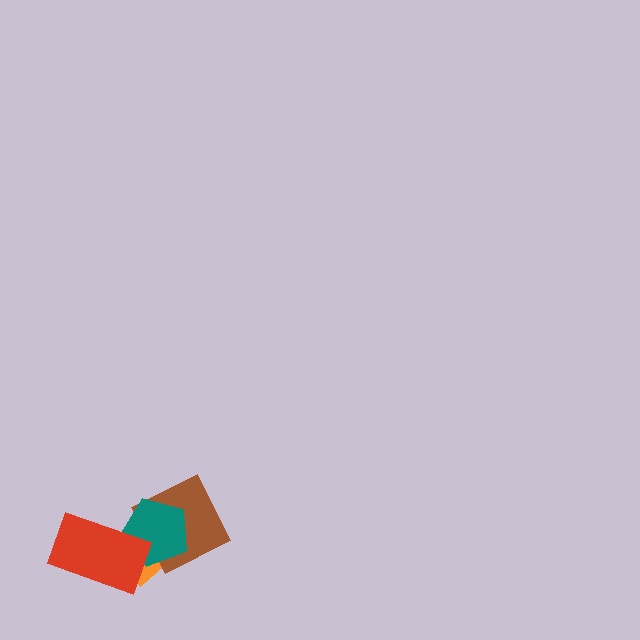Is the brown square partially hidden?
Yes, it is partially covered by another shape.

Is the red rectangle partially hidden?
No, no other shape covers it.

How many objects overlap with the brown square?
2 objects overlap with the brown square.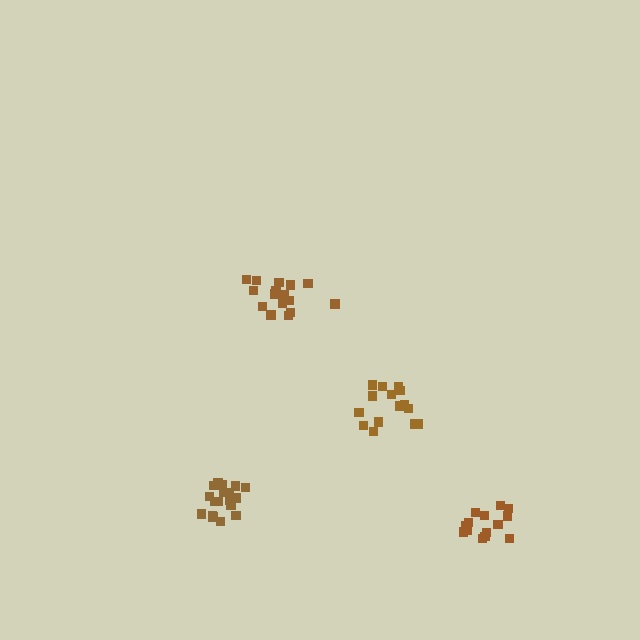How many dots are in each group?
Group 1: 16 dots, Group 2: 14 dots, Group 3: 15 dots, Group 4: 20 dots (65 total).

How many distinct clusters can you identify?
There are 4 distinct clusters.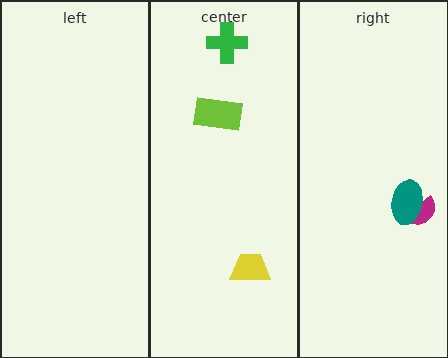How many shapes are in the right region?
2.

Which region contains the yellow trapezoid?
The center region.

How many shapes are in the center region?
3.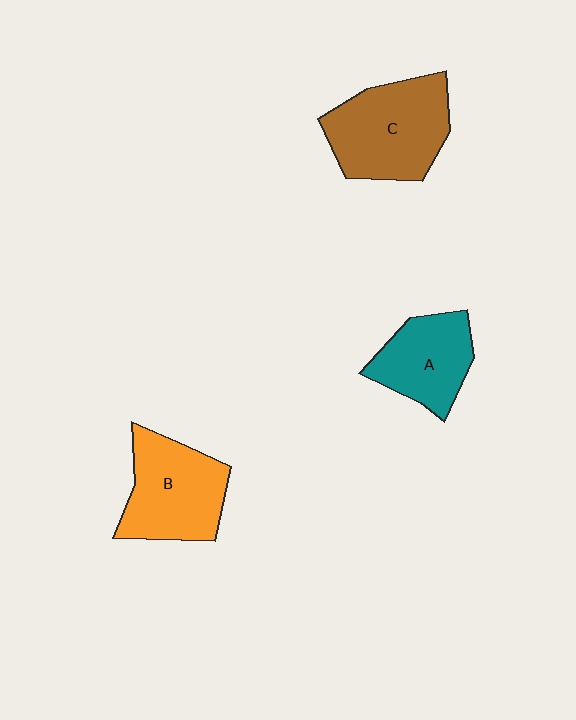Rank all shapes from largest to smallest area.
From largest to smallest: C (brown), B (orange), A (teal).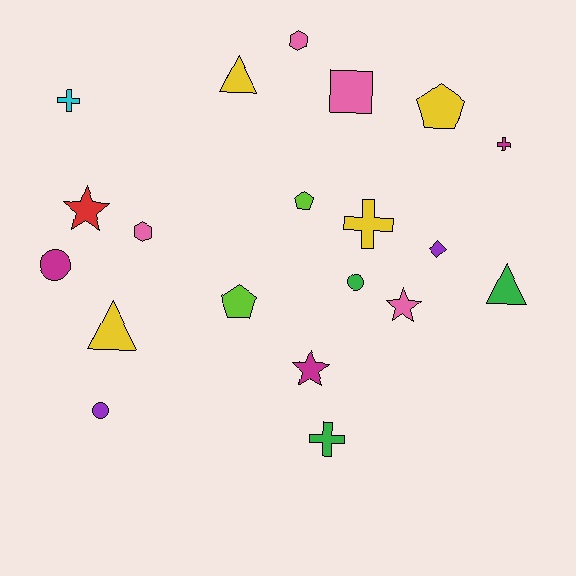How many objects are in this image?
There are 20 objects.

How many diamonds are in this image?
There is 1 diamond.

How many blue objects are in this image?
There are no blue objects.